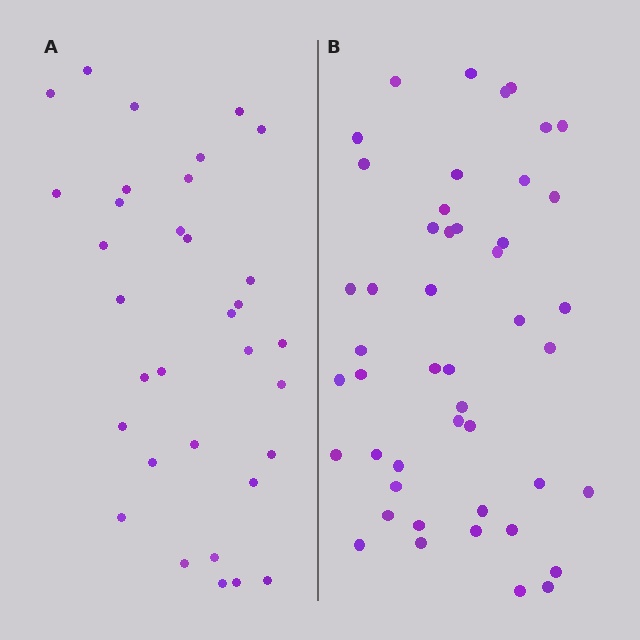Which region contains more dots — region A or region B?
Region B (the right region) has more dots.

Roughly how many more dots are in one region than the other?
Region B has approximately 15 more dots than region A.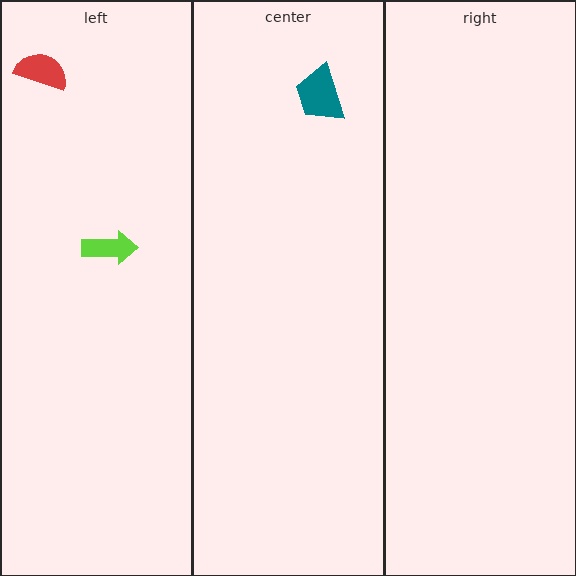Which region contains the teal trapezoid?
The center region.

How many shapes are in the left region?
2.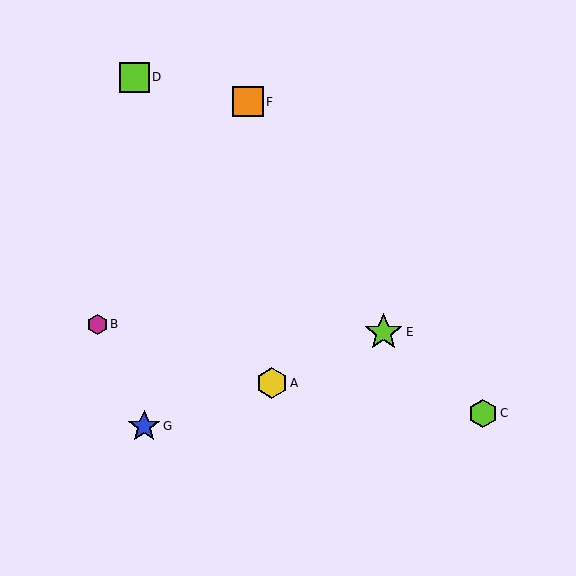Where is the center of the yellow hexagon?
The center of the yellow hexagon is at (272, 383).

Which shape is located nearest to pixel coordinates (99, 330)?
The magenta hexagon (labeled B) at (97, 324) is nearest to that location.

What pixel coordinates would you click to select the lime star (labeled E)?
Click at (384, 332) to select the lime star E.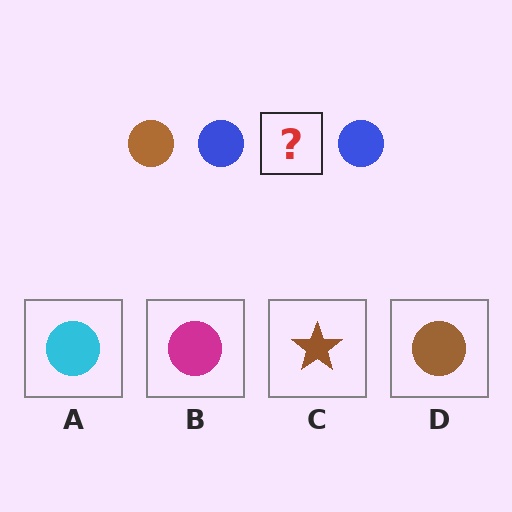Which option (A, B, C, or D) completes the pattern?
D.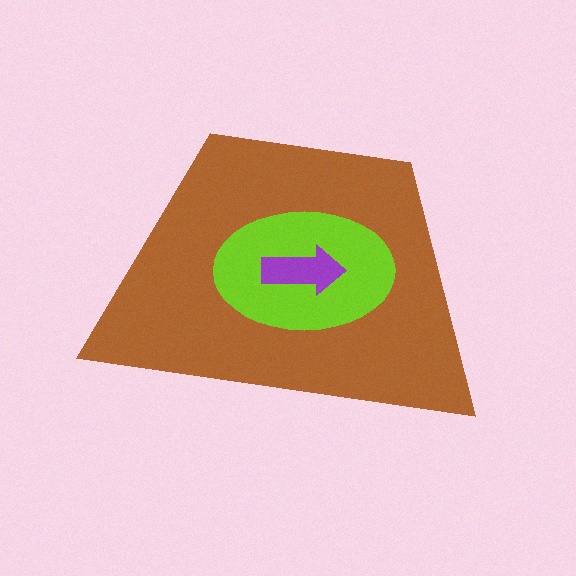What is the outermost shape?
The brown trapezoid.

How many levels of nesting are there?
3.